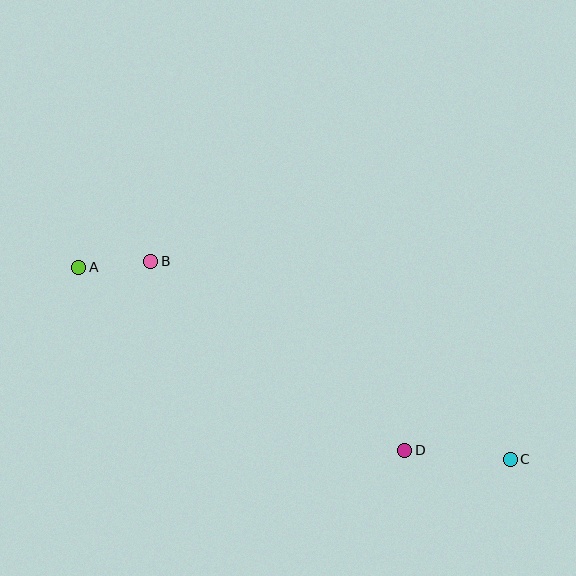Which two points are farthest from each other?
Points A and C are farthest from each other.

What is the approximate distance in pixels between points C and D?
The distance between C and D is approximately 106 pixels.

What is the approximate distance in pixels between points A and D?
The distance between A and D is approximately 374 pixels.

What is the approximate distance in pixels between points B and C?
The distance between B and C is approximately 410 pixels.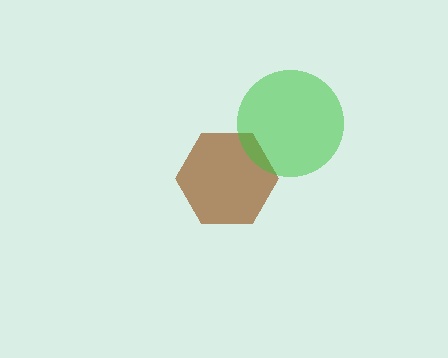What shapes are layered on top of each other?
The layered shapes are: a brown hexagon, a green circle.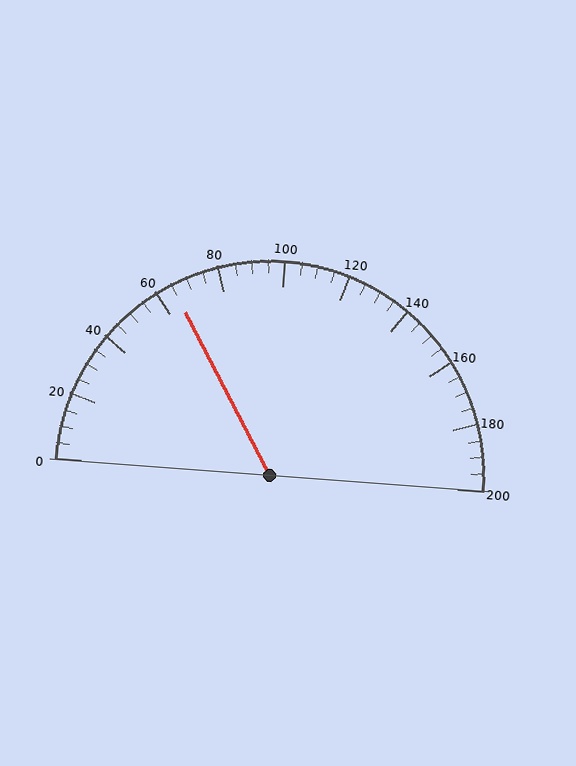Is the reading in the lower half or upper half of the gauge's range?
The reading is in the lower half of the range (0 to 200).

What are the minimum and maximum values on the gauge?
The gauge ranges from 0 to 200.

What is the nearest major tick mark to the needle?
The nearest major tick mark is 60.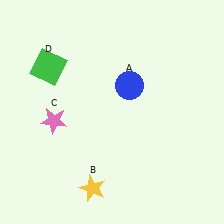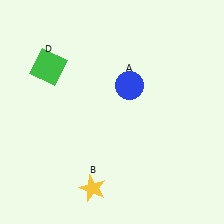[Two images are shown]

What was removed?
The pink star (C) was removed in Image 2.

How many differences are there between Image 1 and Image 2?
There is 1 difference between the two images.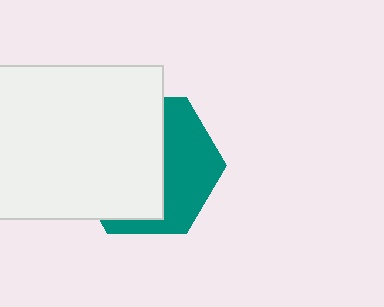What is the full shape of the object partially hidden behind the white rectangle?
The partially hidden object is a teal hexagon.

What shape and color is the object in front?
The object in front is a white rectangle.